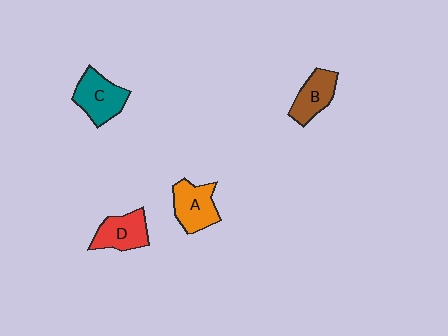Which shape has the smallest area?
Shape B (brown).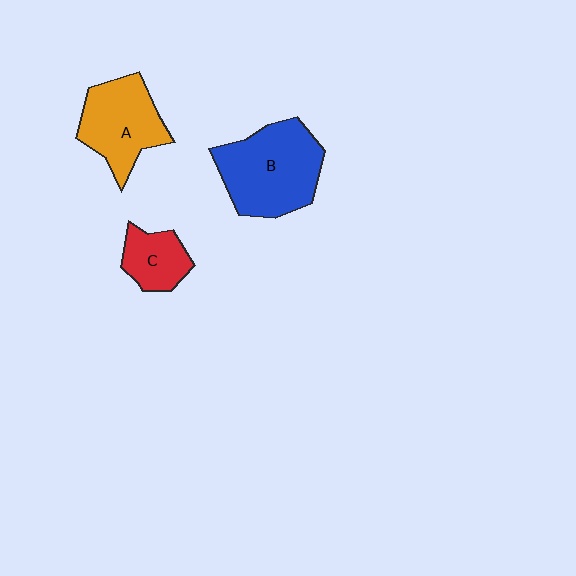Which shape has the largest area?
Shape B (blue).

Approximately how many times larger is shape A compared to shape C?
Approximately 1.7 times.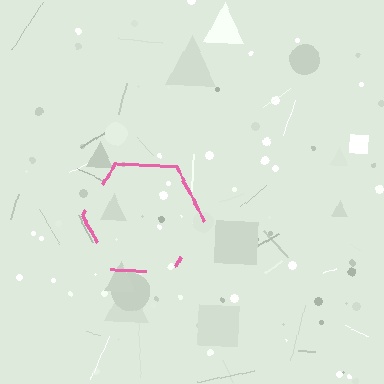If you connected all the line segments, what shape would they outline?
They would outline a hexagon.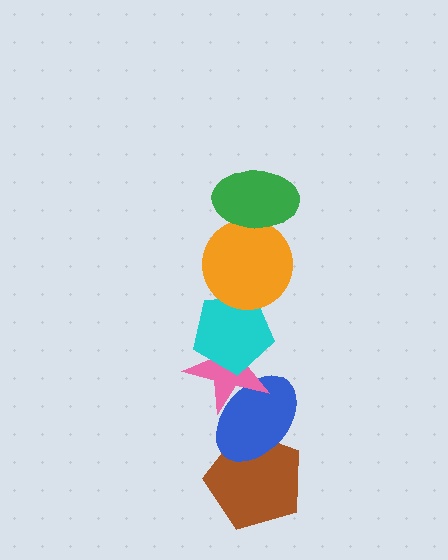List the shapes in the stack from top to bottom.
From top to bottom: the green ellipse, the orange circle, the cyan pentagon, the pink star, the blue ellipse, the brown pentagon.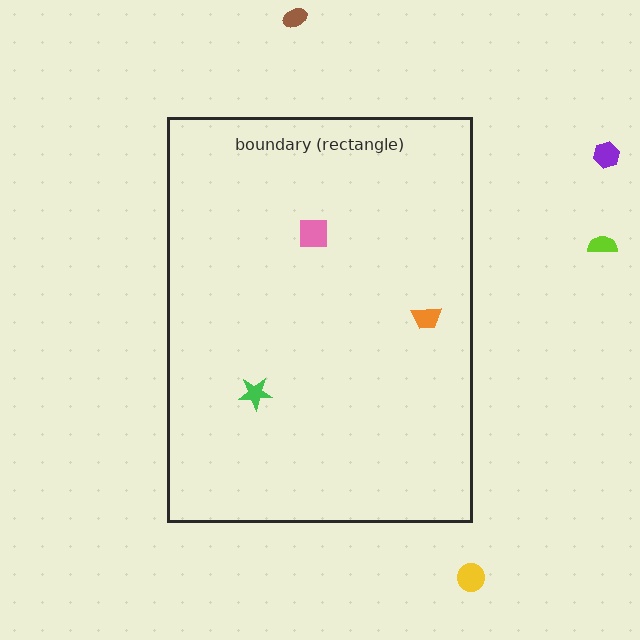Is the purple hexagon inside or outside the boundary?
Outside.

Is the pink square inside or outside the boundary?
Inside.